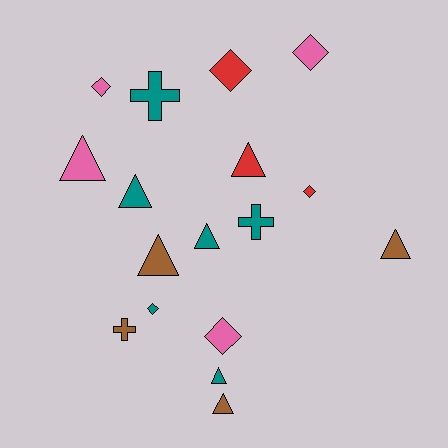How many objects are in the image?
There are 17 objects.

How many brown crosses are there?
There is 1 brown cross.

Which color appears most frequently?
Teal, with 6 objects.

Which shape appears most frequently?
Triangle, with 8 objects.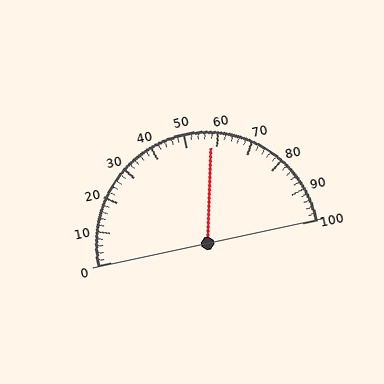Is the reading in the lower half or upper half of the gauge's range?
The reading is in the upper half of the range (0 to 100).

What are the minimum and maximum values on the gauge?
The gauge ranges from 0 to 100.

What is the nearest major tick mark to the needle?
The nearest major tick mark is 60.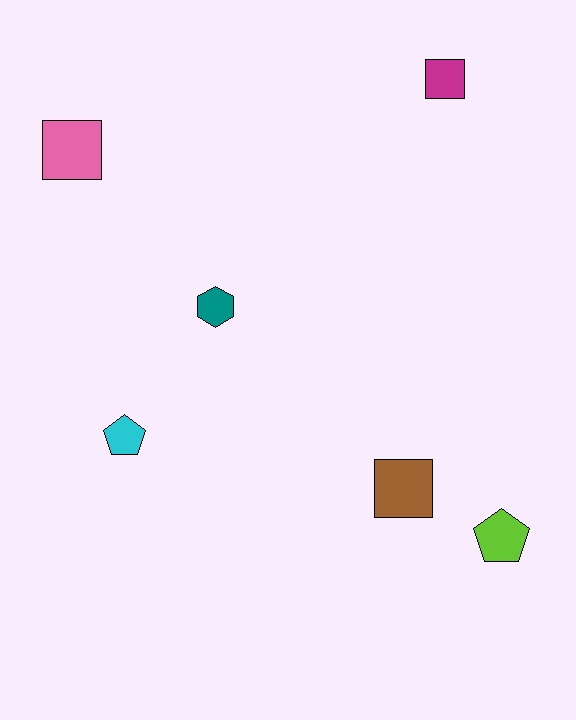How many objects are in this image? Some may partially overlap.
There are 6 objects.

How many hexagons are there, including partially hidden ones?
There is 1 hexagon.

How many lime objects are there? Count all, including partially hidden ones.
There is 1 lime object.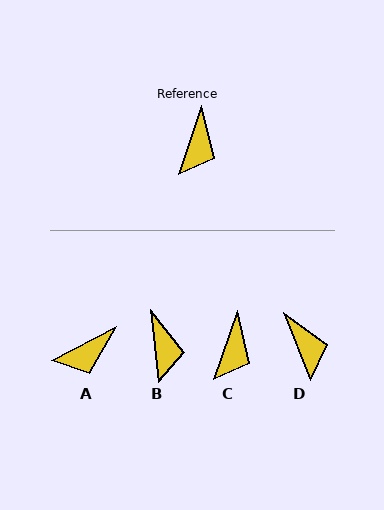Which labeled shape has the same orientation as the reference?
C.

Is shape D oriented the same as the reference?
No, it is off by about 40 degrees.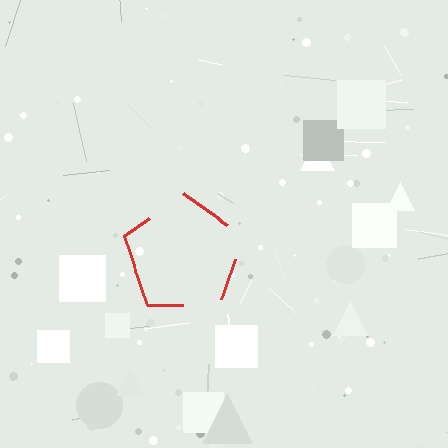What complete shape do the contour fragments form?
The contour fragments form a pentagon.